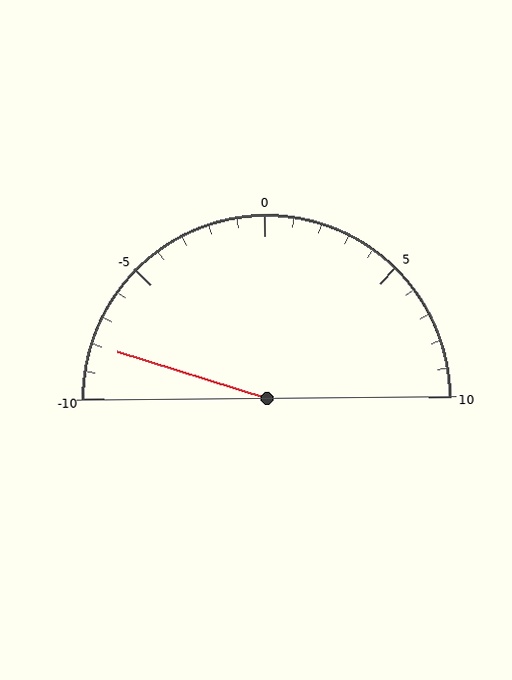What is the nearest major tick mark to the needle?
The nearest major tick mark is -10.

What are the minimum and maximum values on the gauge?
The gauge ranges from -10 to 10.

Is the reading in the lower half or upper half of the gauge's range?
The reading is in the lower half of the range (-10 to 10).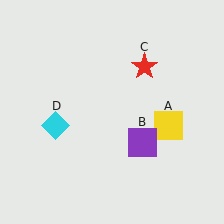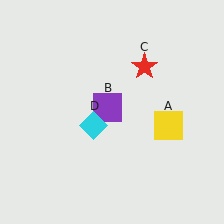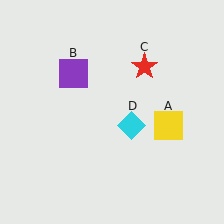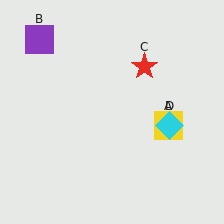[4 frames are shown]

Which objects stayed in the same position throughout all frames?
Yellow square (object A) and red star (object C) remained stationary.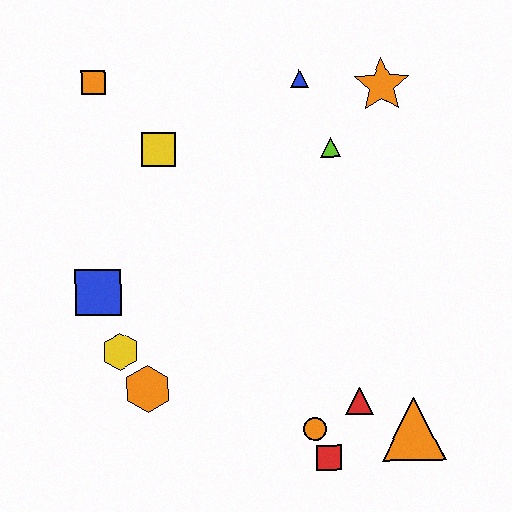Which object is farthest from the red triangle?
The orange square is farthest from the red triangle.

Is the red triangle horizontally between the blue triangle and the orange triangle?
Yes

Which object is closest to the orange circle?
The red square is closest to the orange circle.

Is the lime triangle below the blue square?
No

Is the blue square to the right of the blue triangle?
No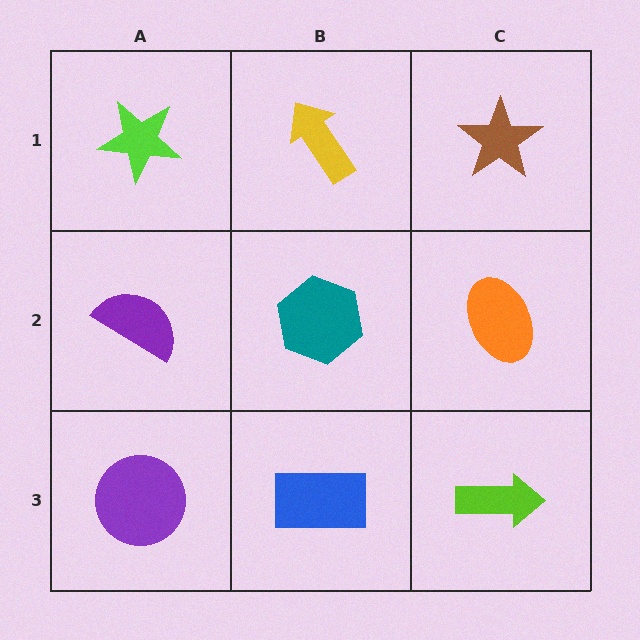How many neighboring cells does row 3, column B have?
3.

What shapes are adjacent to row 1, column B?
A teal hexagon (row 2, column B), a lime star (row 1, column A), a brown star (row 1, column C).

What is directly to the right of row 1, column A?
A yellow arrow.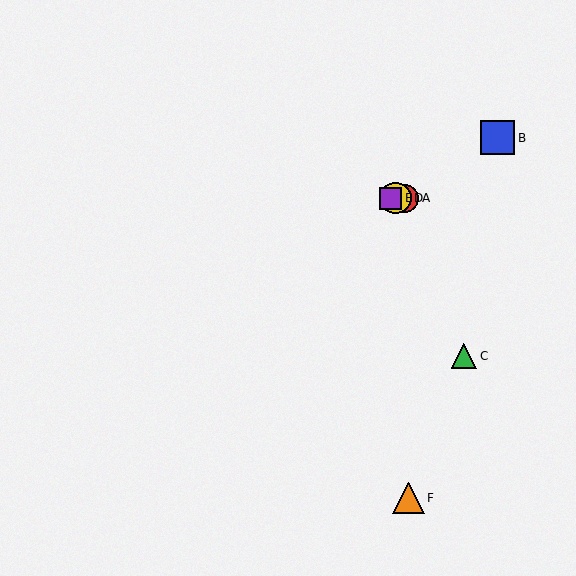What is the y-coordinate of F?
Object F is at y≈498.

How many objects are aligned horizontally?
3 objects (A, D, E) are aligned horizontally.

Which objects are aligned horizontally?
Objects A, D, E are aligned horizontally.